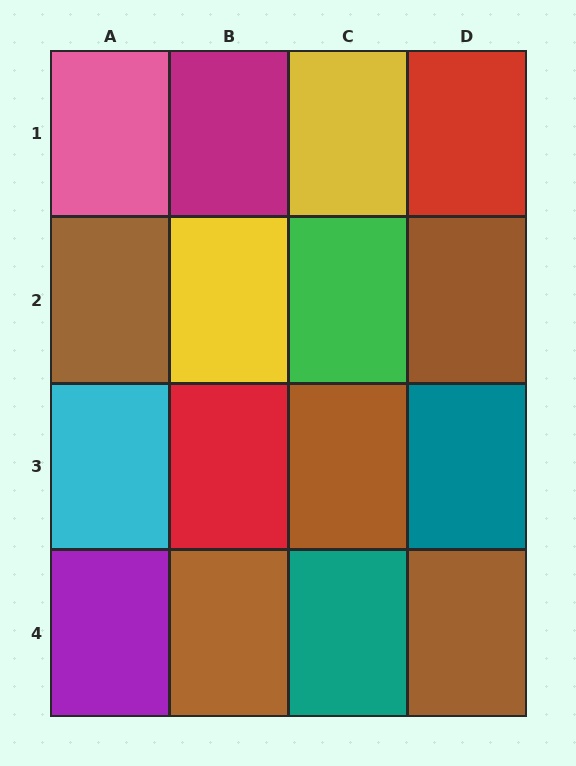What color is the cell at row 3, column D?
Teal.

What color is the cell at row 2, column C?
Green.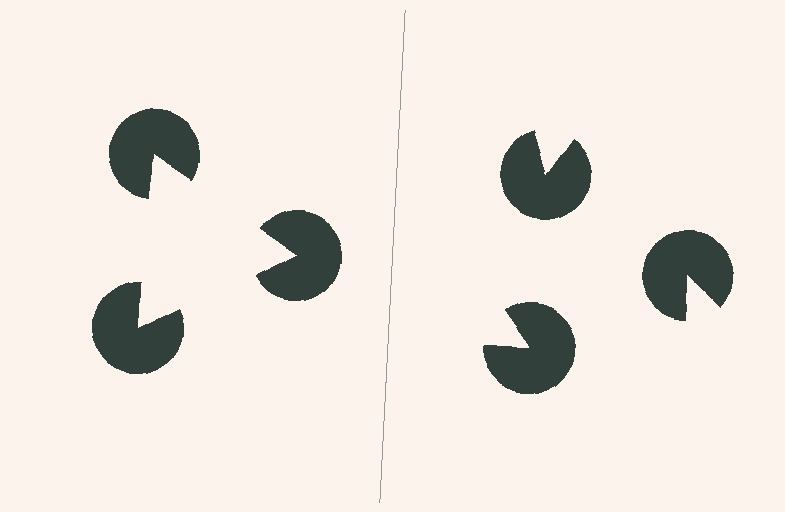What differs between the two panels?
The pac-man discs are positioned identically on both sides; only the wedge orientations differ. On the left they align to a triangle; on the right they are misaligned.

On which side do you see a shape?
An illusory triangle appears on the left side. On the right side the wedge cuts are rotated, so no coherent shape forms.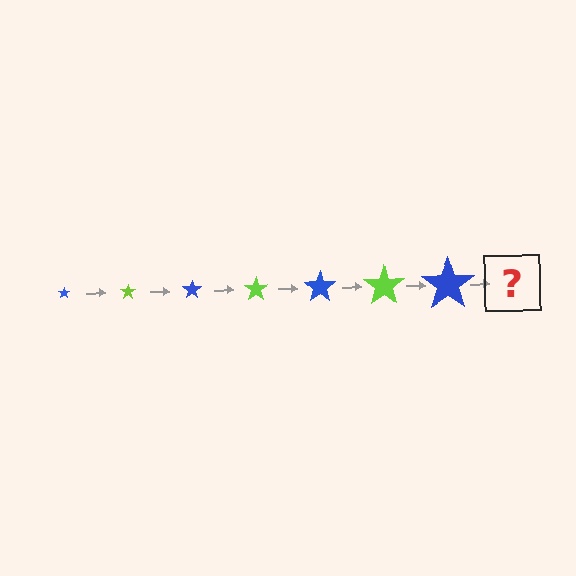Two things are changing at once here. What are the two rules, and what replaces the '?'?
The two rules are that the star grows larger each step and the color cycles through blue and lime. The '?' should be a lime star, larger than the previous one.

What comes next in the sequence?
The next element should be a lime star, larger than the previous one.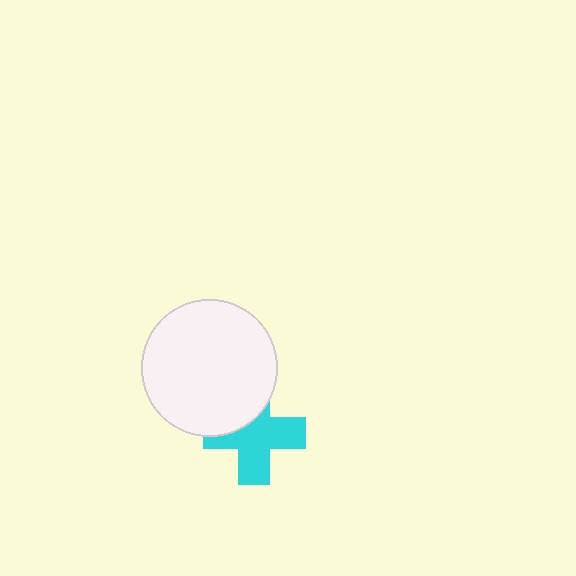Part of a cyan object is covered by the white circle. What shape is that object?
It is a cross.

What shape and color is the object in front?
The object in front is a white circle.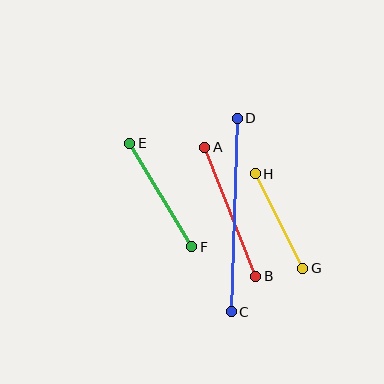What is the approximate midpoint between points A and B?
The midpoint is at approximately (230, 212) pixels.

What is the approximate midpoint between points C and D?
The midpoint is at approximately (234, 215) pixels.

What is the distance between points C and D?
The distance is approximately 193 pixels.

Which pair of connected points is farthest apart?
Points C and D are farthest apart.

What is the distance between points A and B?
The distance is approximately 139 pixels.